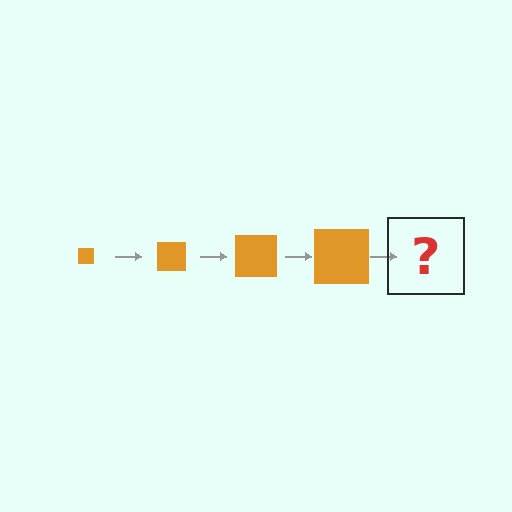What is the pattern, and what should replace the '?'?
The pattern is that the square gets progressively larger each step. The '?' should be an orange square, larger than the previous one.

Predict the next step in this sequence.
The next step is an orange square, larger than the previous one.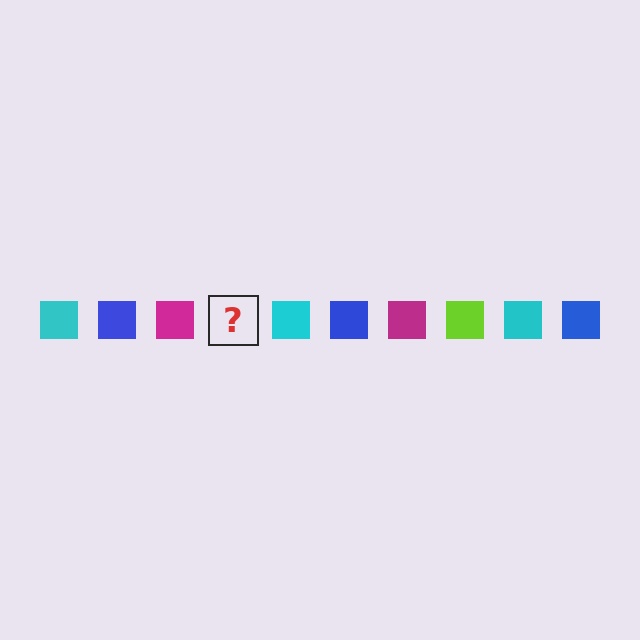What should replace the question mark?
The question mark should be replaced with a lime square.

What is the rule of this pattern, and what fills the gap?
The rule is that the pattern cycles through cyan, blue, magenta, lime squares. The gap should be filled with a lime square.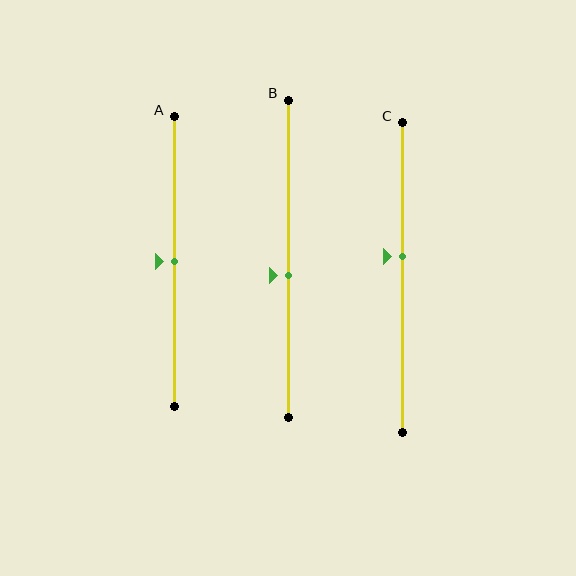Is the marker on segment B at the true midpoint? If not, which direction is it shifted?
No, the marker on segment B is shifted downward by about 5% of the segment length.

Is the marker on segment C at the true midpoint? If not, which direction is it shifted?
No, the marker on segment C is shifted upward by about 7% of the segment length.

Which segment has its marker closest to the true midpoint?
Segment A has its marker closest to the true midpoint.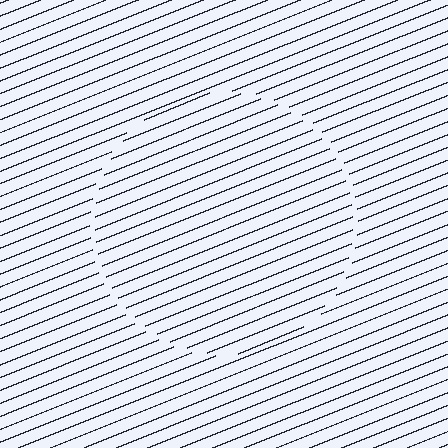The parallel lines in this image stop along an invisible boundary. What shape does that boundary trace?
An illusory circle. The interior of the shape contains the same grating, shifted by half a period — the contour is defined by the phase discontinuity where line-ends from the inner and outer gratings abut.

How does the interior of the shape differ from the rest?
The interior of the shape contains the same grating, shifted by half a period — the contour is defined by the phase discontinuity where line-ends from the inner and outer gratings abut.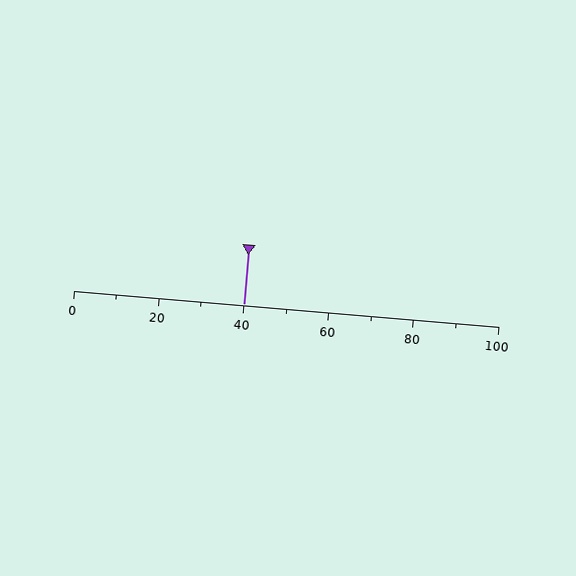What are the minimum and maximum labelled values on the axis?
The axis runs from 0 to 100.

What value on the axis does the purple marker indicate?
The marker indicates approximately 40.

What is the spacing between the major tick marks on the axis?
The major ticks are spaced 20 apart.